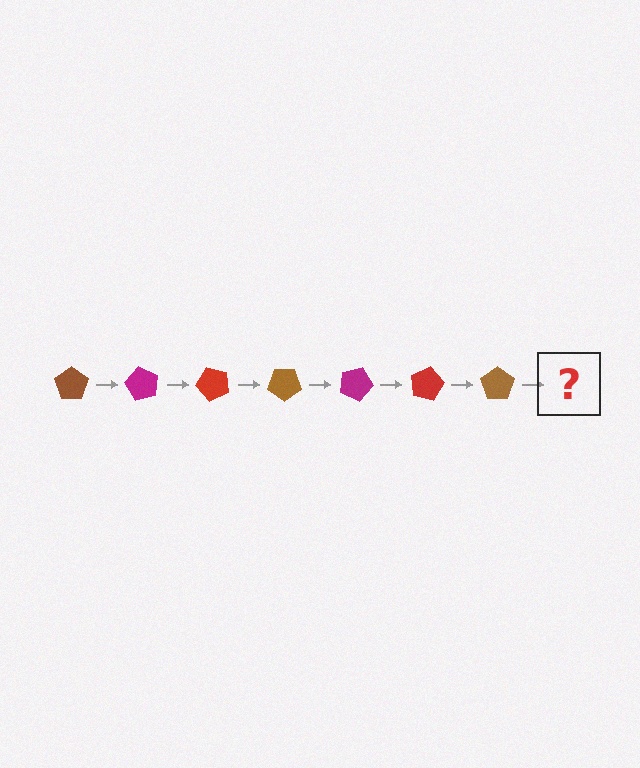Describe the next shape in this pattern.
It should be a magenta pentagon, rotated 420 degrees from the start.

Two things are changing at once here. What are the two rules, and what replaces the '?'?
The two rules are that it rotates 60 degrees each step and the color cycles through brown, magenta, and red. The '?' should be a magenta pentagon, rotated 420 degrees from the start.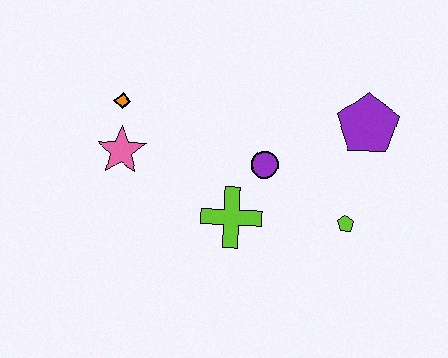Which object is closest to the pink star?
The orange diamond is closest to the pink star.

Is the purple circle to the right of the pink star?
Yes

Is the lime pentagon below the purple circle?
Yes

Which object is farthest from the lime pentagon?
The orange diamond is farthest from the lime pentagon.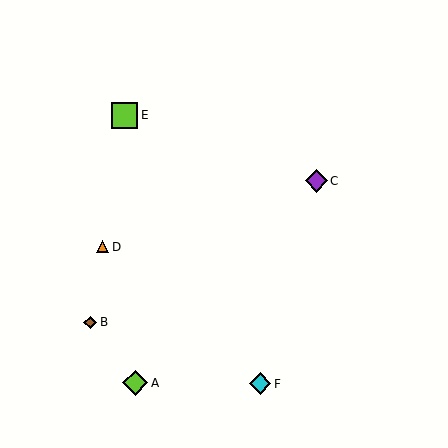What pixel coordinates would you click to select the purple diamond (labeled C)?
Click at (316, 181) to select the purple diamond C.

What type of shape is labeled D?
Shape D is an orange triangle.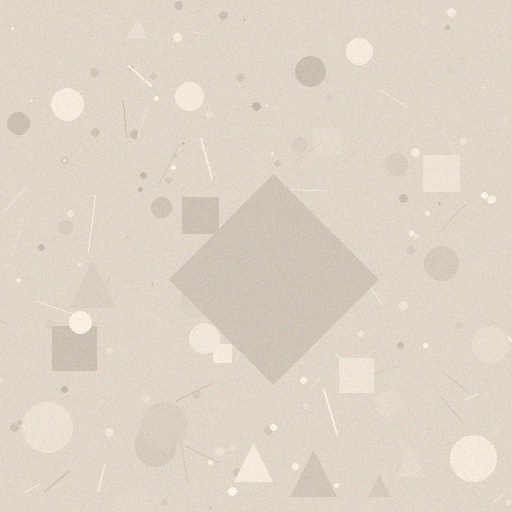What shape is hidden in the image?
A diamond is hidden in the image.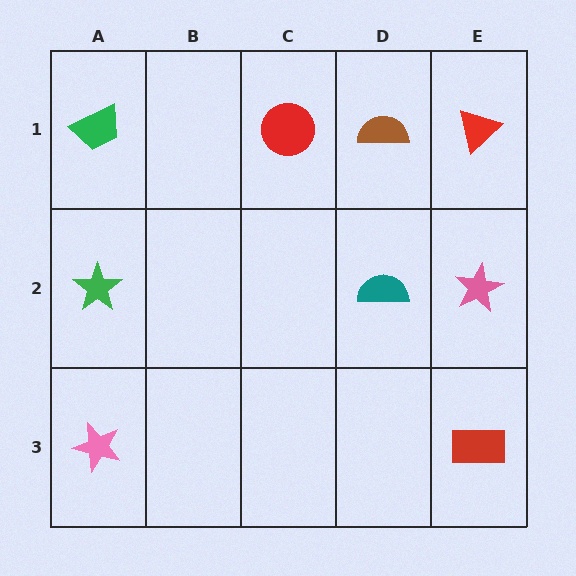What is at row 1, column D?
A brown semicircle.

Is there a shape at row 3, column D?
No, that cell is empty.